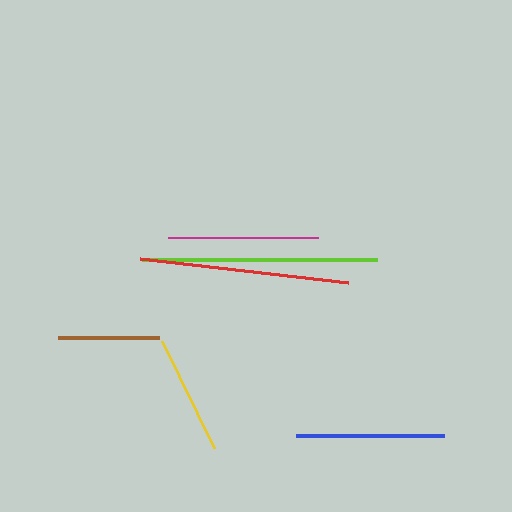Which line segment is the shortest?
The brown line is the shortest at approximately 101 pixels.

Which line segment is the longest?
The lime line is the longest at approximately 235 pixels.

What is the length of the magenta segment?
The magenta segment is approximately 150 pixels long.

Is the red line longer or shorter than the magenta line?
The red line is longer than the magenta line.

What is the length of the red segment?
The red segment is approximately 209 pixels long.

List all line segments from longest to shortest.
From longest to shortest: lime, red, magenta, blue, yellow, brown.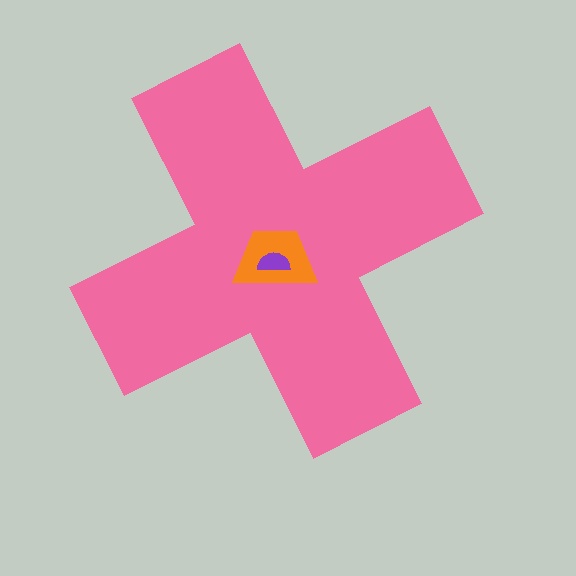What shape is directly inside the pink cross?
The orange trapezoid.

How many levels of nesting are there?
3.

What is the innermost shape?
The purple semicircle.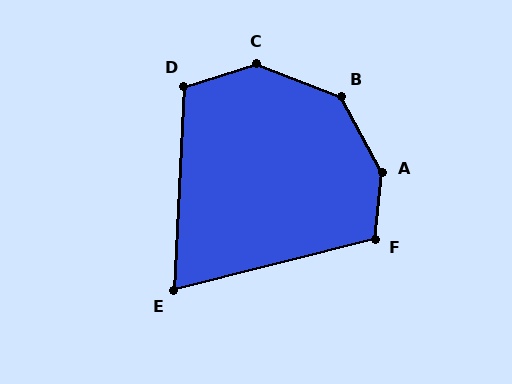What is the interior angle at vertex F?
Approximately 111 degrees (obtuse).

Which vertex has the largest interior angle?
A, at approximately 145 degrees.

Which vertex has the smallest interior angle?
E, at approximately 73 degrees.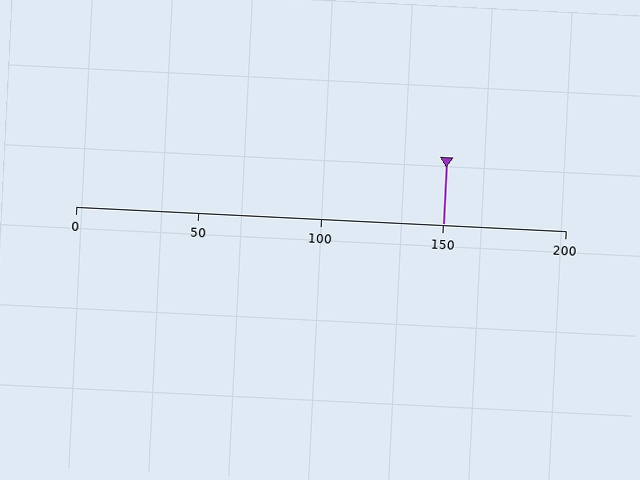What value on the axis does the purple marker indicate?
The marker indicates approximately 150.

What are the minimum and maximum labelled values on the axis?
The axis runs from 0 to 200.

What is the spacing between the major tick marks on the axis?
The major ticks are spaced 50 apart.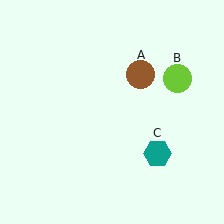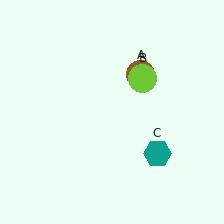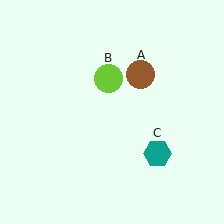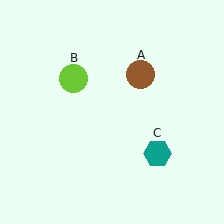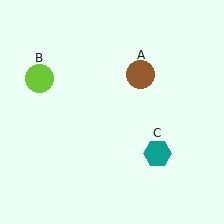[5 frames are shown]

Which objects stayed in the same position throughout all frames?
Brown circle (object A) and teal hexagon (object C) remained stationary.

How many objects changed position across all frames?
1 object changed position: lime circle (object B).